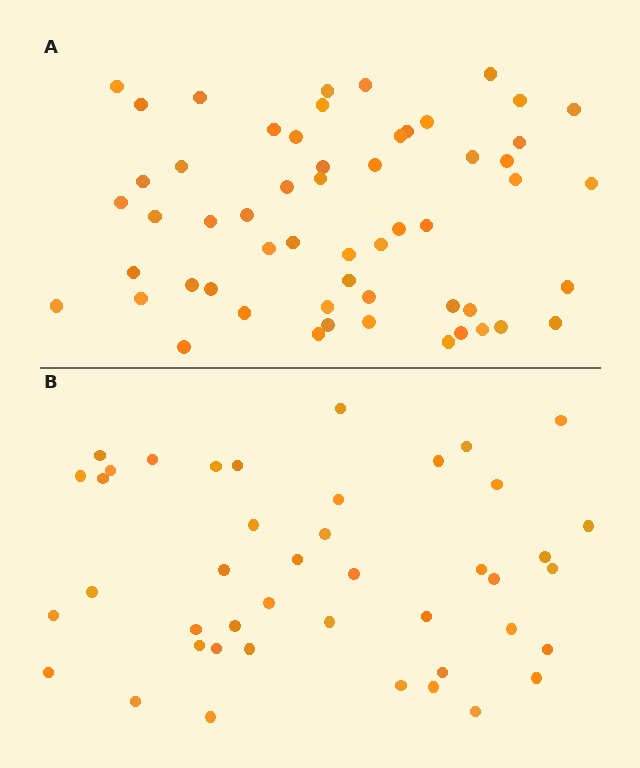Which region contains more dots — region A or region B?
Region A (the top region) has more dots.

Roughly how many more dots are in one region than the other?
Region A has approximately 15 more dots than region B.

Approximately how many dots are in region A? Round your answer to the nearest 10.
About 60 dots. (The exact count is 56, which rounds to 60.)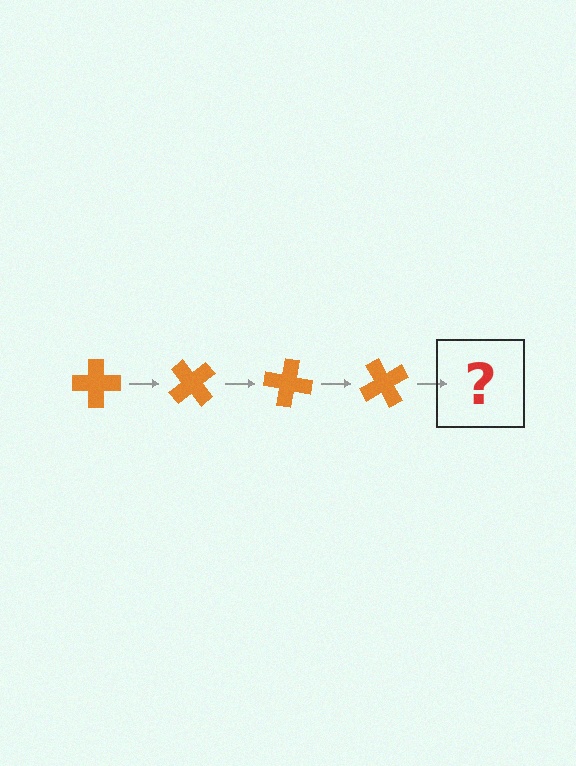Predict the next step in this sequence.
The next step is an orange cross rotated 200 degrees.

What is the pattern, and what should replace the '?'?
The pattern is that the cross rotates 50 degrees each step. The '?' should be an orange cross rotated 200 degrees.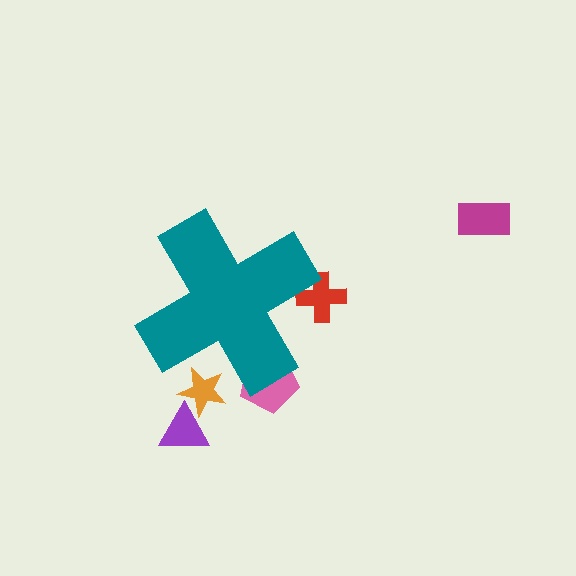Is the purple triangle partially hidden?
No, the purple triangle is fully visible.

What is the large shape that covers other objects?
A teal cross.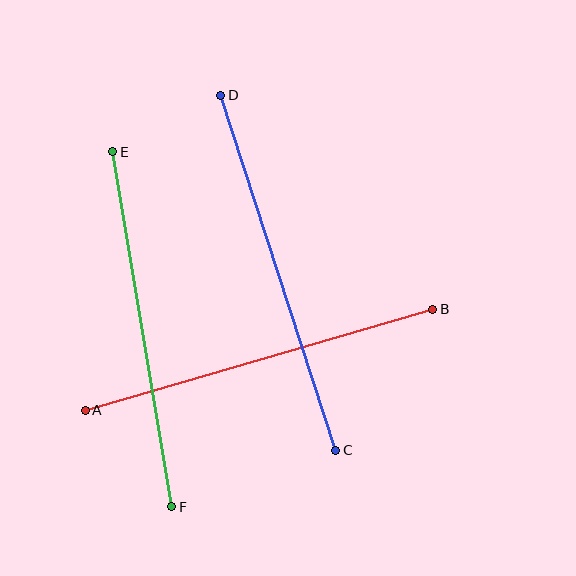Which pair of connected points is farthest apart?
Points C and D are farthest apart.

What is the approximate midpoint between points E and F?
The midpoint is at approximately (142, 329) pixels.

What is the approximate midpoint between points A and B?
The midpoint is at approximately (259, 360) pixels.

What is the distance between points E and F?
The distance is approximately 360 pixels.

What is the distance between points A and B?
The distance is approximately 362 pixels.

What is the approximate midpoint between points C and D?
The midpoint is at approximately (278, 273) pixels.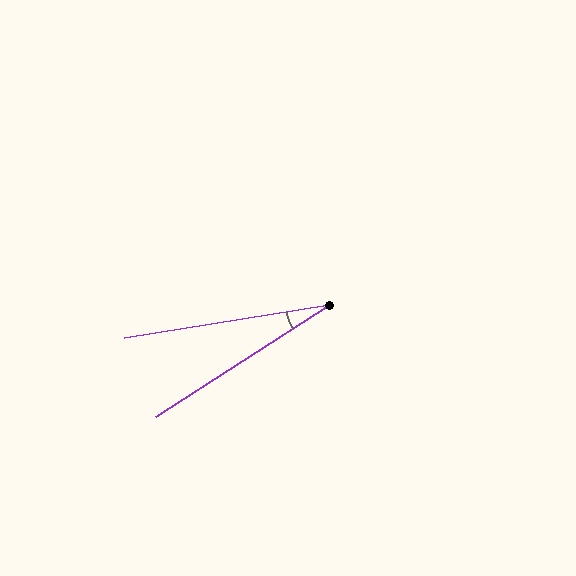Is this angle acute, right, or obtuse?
It is acute.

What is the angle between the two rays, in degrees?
Approximately 23 degrees.